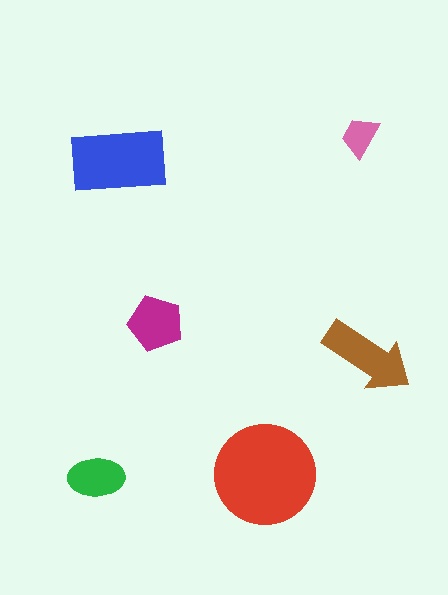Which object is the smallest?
The pink trapezoid.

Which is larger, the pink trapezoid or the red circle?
The red circle.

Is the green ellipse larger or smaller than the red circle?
Smaller.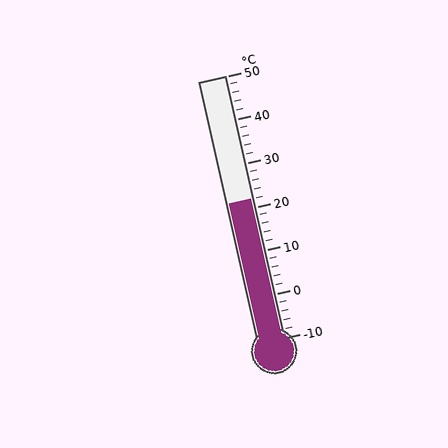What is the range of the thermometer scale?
The thermometer scale ranges from -10°C to 50°C.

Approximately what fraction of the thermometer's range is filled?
The thermometer is filled to approximately 55% of its range.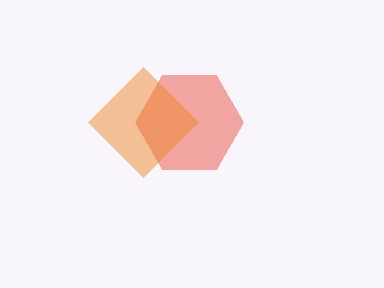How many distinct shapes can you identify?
There are 2 distinct shapes: a red hexagon, an orange diamond.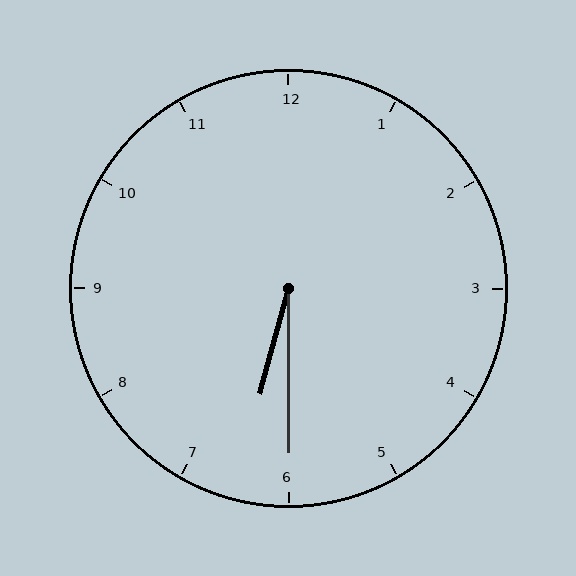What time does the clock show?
6:30.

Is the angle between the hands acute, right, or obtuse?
It is acute.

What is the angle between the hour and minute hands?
Approximately 15 degrees.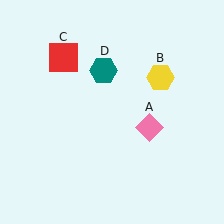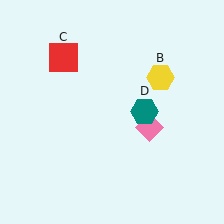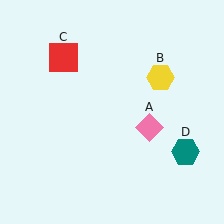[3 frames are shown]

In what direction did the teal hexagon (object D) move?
The teal hexagon (object D) moved down and to the right.